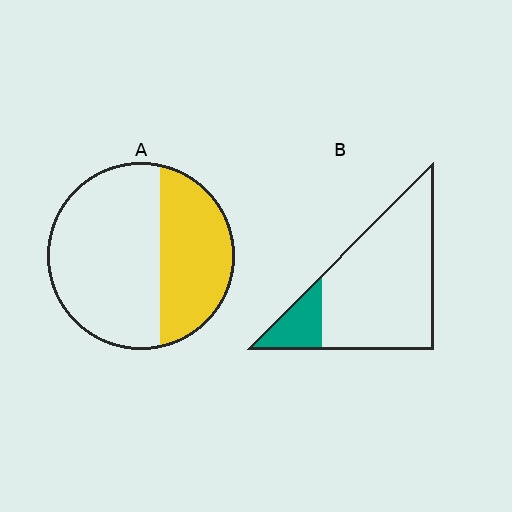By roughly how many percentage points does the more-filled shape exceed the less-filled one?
By roughly 20 percentage points (A over B).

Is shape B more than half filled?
No.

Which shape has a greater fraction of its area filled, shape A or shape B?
Shape A.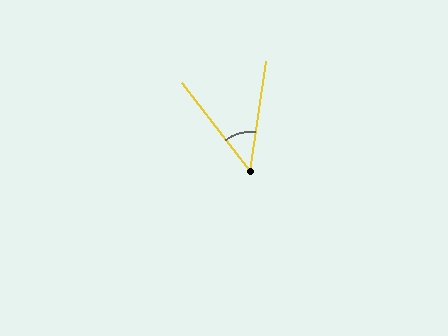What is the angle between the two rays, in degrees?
Approximately 46 degrees.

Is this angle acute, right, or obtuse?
It is acute.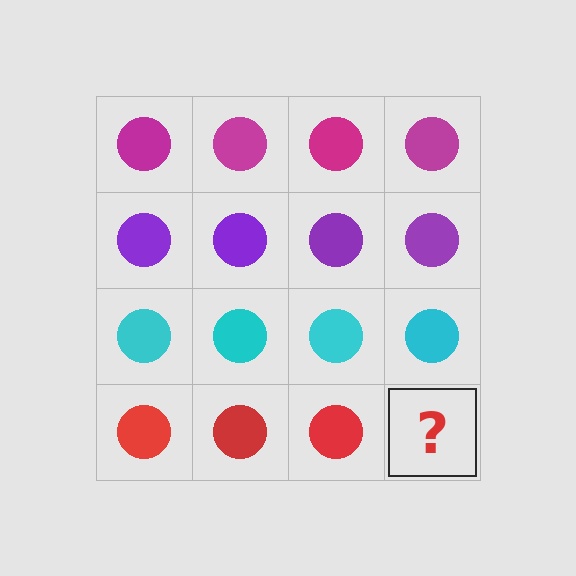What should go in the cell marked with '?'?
The missing cell should contain a red circle.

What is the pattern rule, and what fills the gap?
The rule is that each row has a consistent color. The gap should be filled with a red circle.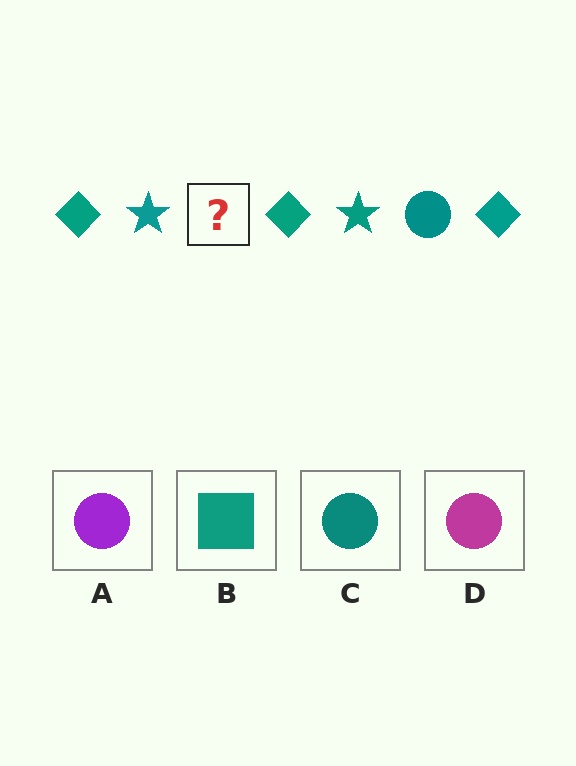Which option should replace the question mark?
Option C.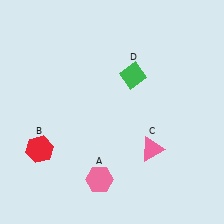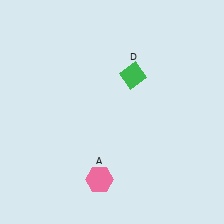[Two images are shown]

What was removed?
The pink triangle (C), the red hexagon (B) were removed in Image 2.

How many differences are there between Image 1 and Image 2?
There are 2 differences between the two images.